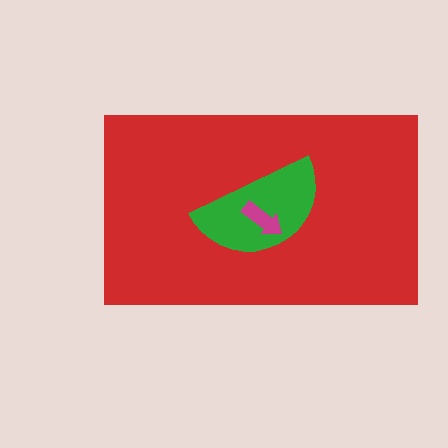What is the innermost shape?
The magenta arrow.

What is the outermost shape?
The red rectangle.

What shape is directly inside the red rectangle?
The green semicircle.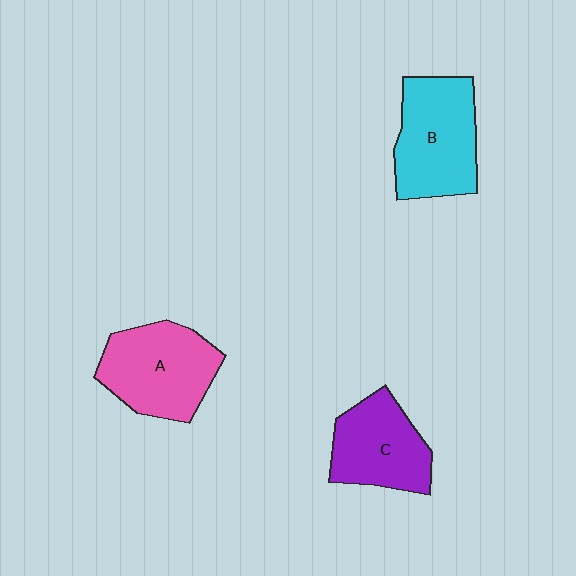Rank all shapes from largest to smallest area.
From largest to smallest: B (cyan), A (pink), C (purple).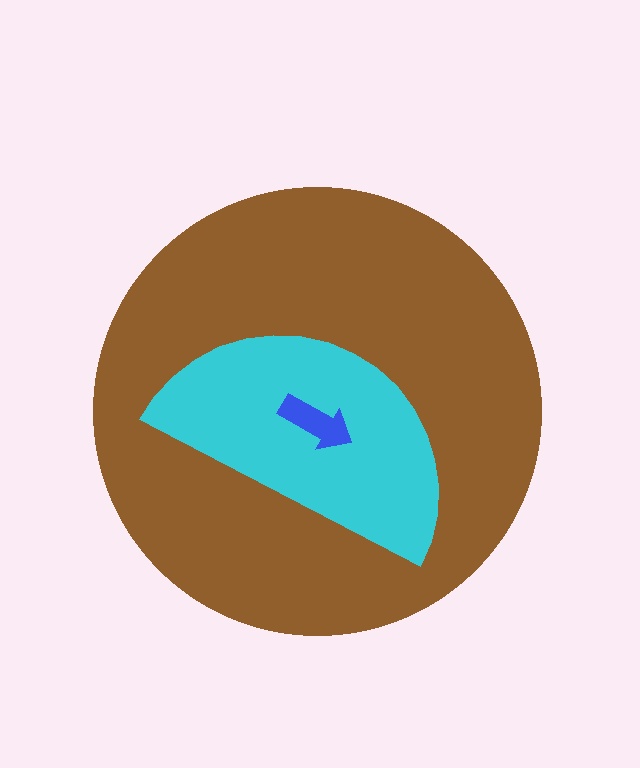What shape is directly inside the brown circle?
The cyan semicircle.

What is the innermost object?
The blue arrow.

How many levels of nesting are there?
3.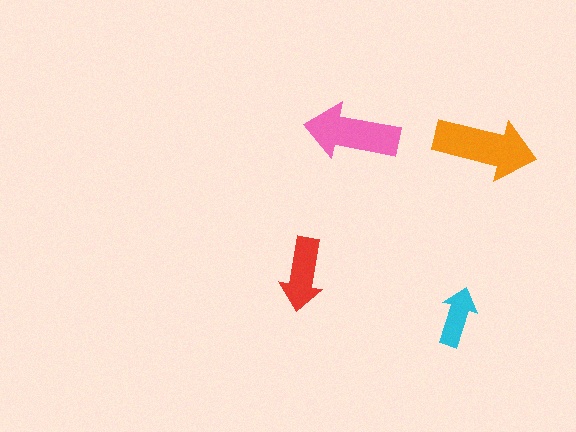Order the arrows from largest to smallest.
the orange one, the pink one, the red one, the cyan one.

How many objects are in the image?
There are 4 objects in the image.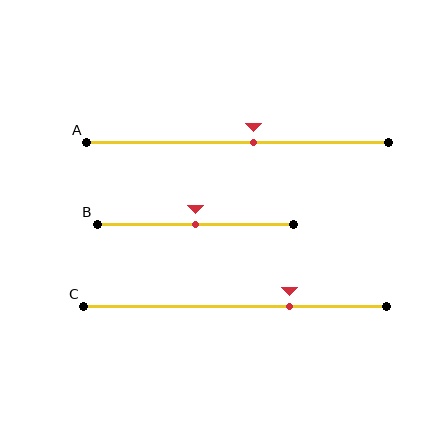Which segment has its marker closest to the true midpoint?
Segment B has its marker closest to the true midpoint.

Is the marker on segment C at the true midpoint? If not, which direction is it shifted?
No, the marker on segment C is shifted to the right by about 18% of the segment length.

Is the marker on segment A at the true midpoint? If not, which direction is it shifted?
No, the marker on segment A is shifted to the right by about 5% of the segment length.